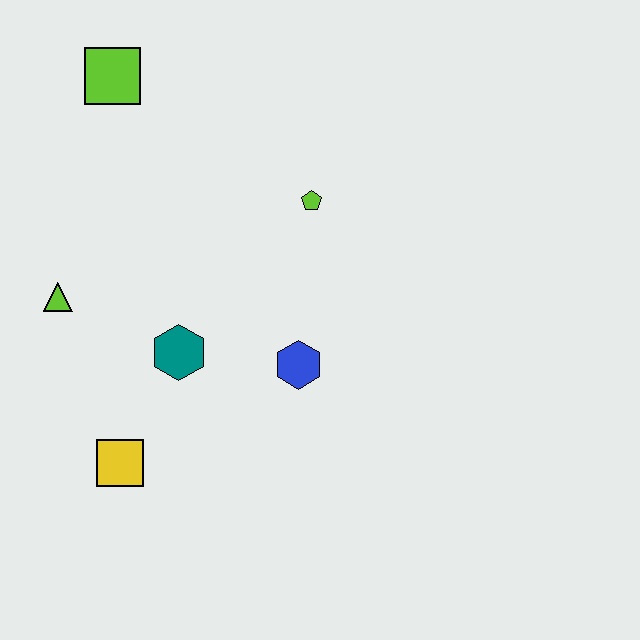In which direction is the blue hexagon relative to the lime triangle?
The blue hexagon is to the right of the lime triangle.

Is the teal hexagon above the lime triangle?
No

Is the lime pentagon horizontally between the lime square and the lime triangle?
No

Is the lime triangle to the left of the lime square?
Yes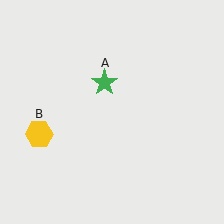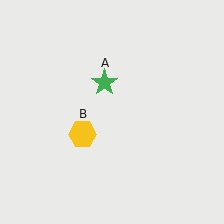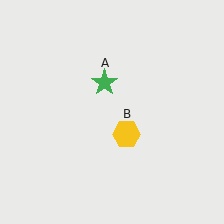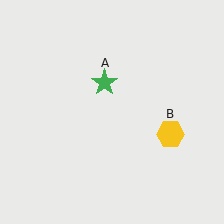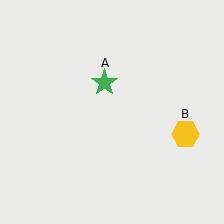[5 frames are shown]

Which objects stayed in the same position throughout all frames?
Green star (object A) remained stationary.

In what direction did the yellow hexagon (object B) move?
The yellow hexagon (object B) moved right.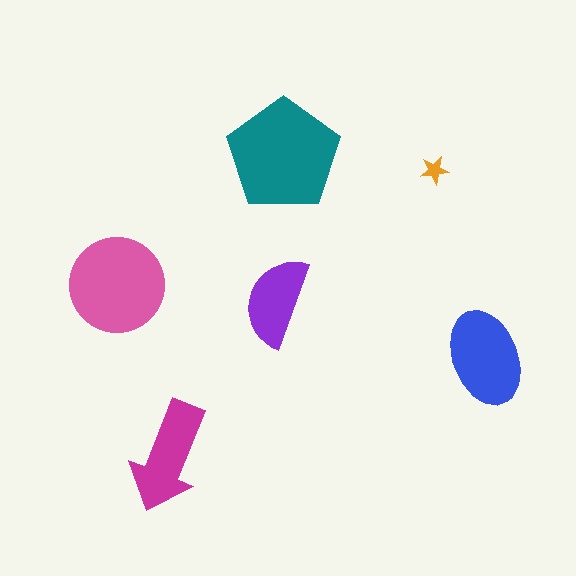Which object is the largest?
The teal pentagon.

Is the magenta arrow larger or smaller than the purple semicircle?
Larger.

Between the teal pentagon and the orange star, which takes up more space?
The teal pentagon.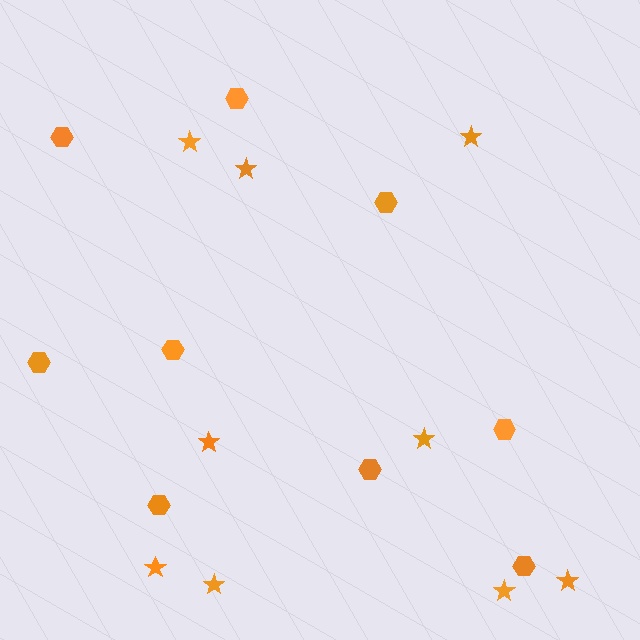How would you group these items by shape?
There are 2 groups: one group of hexagons (9) and one group of stars (9).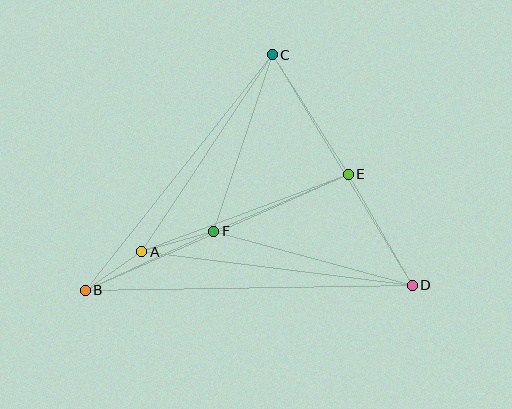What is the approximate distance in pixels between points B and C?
The distance between B and C is approximately 301 pixels.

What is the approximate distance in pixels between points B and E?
The distance between B and E is approximately 287 pixels.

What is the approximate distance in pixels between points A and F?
The distance between A and F is approximately 75 pixels.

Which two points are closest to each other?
Points A and B are closest to each other.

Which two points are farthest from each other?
Points B and D are farthest from each other.